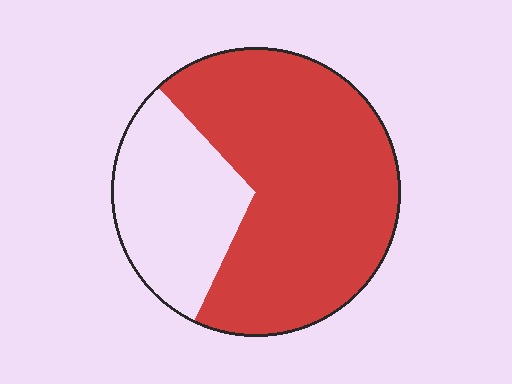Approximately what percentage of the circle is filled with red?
Approximately 70%.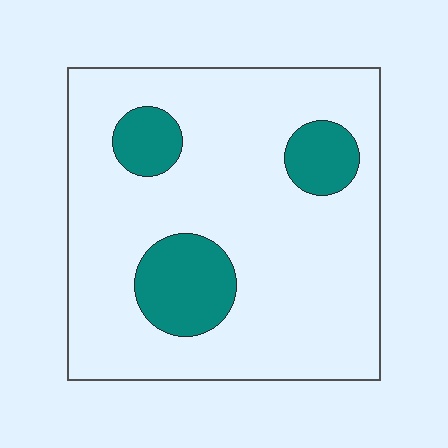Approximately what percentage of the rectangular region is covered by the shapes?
Approximately 15%.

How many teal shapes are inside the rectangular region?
3.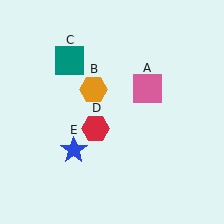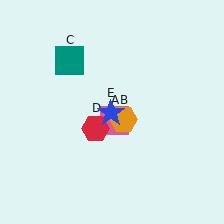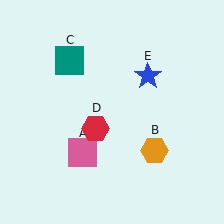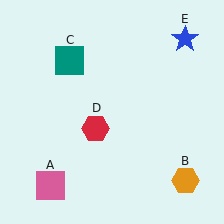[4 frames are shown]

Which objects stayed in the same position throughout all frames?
Teal square (object C) and red hexagon (object D) remained stationary.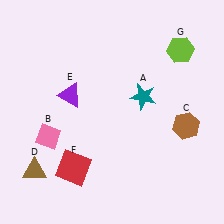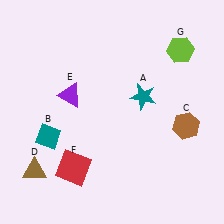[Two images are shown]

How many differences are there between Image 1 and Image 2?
There is 1 difference between the two images.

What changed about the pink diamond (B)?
In Image 1, B is pink. In Image 2, it changed to teal.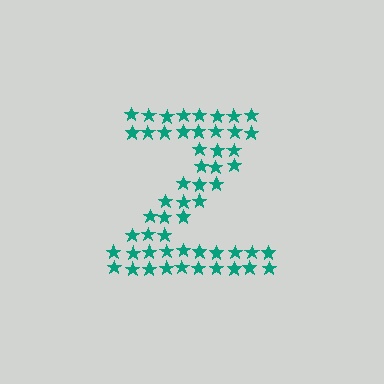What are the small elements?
The small elements are stars.